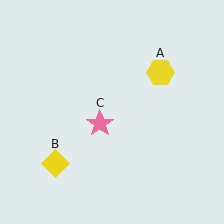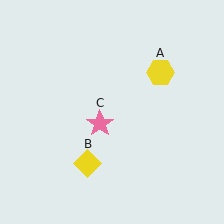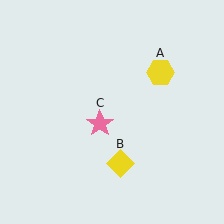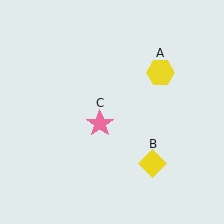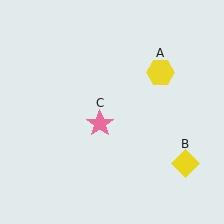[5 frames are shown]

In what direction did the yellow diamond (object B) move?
The yellow diamond (object B) moved right.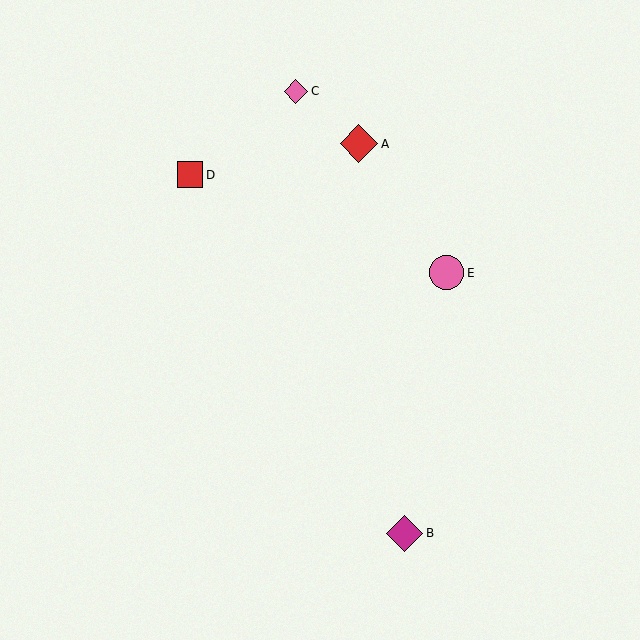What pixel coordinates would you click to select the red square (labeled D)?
Click at (190, 175) to select the red square D.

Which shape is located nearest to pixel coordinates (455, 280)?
The pink circle (labeled E) at (447, 273) is nearest to that location.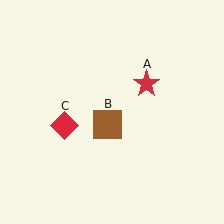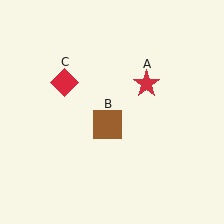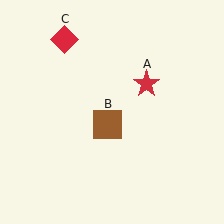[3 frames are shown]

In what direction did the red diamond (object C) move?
The red diamond (object C) moved up.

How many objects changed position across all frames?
1 object changed position: red diamond (object C).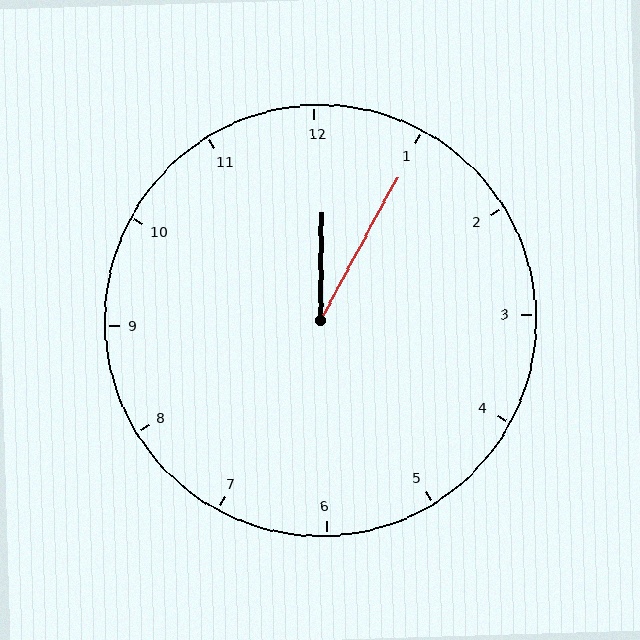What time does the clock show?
12:05.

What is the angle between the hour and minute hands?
Approximately 28 degrees.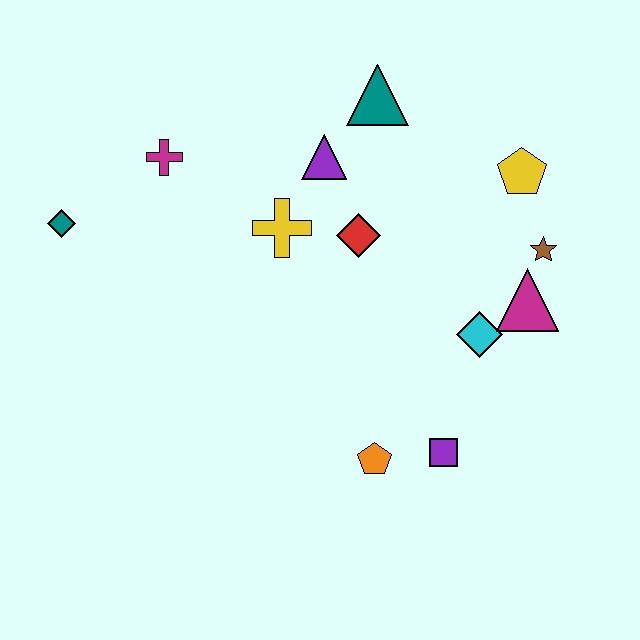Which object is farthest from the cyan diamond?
The teal diamond is farthest from the cyan diamond.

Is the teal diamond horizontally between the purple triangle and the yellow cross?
No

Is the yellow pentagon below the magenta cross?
Yes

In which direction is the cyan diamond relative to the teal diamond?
The cyan diamond is to the right of the teal diamond.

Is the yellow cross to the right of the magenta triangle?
No